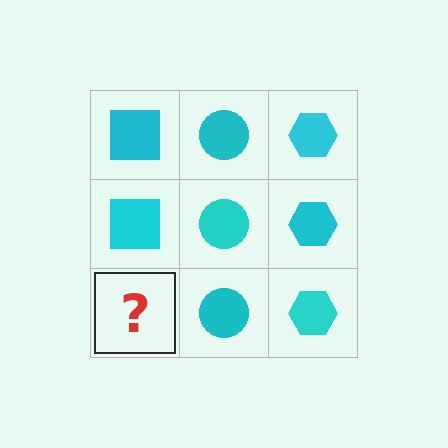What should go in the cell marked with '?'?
The missing cell should contain a cyan square.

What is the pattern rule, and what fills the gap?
The rule is that each column has a consistent shape. The gap should be filled with a cyan square.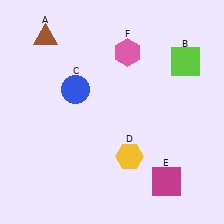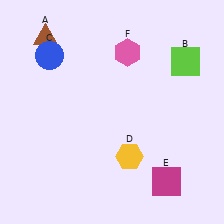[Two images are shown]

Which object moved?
The blue circle (C) moved up.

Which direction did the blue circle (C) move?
The blue circle (C) moved up.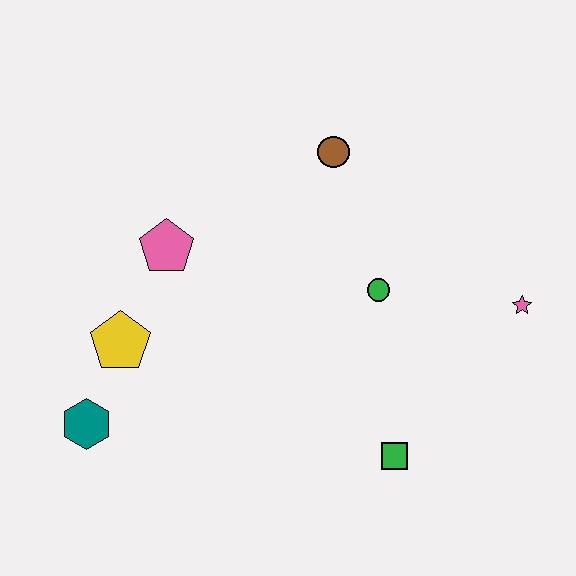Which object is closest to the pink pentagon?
The yellow pentagon is closest to the pink pentagon.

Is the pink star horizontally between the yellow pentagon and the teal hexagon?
No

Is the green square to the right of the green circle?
Yes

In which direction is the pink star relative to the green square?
The pink star is above the green square.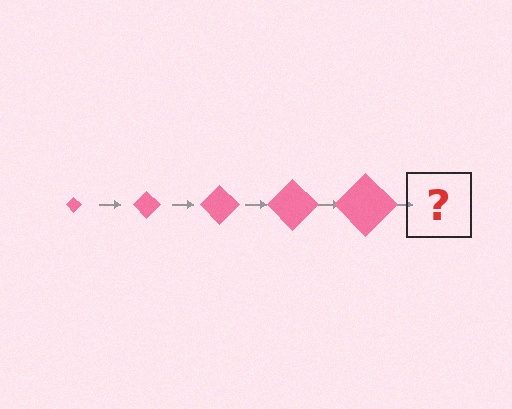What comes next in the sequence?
The next element should be a pink diamond, larger than the previous one.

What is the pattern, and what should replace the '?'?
The pattern is that the diamond gets progressively larger each step. The '?' should be a pink diamond, larger than the previous one.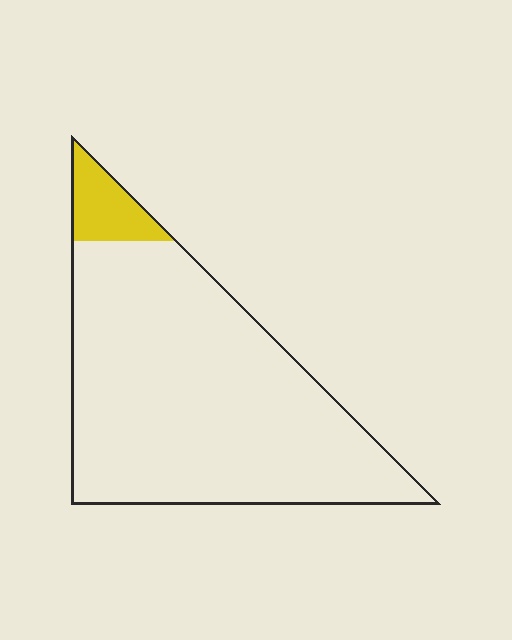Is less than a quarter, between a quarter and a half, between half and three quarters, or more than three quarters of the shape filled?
Less than a quarter.